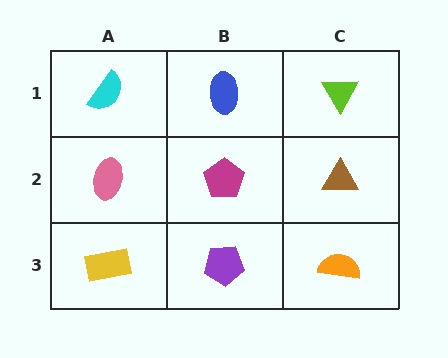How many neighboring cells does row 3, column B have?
3.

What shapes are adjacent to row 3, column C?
A brown triangle (row 2, column C), a purple pentagon (row 3, column B).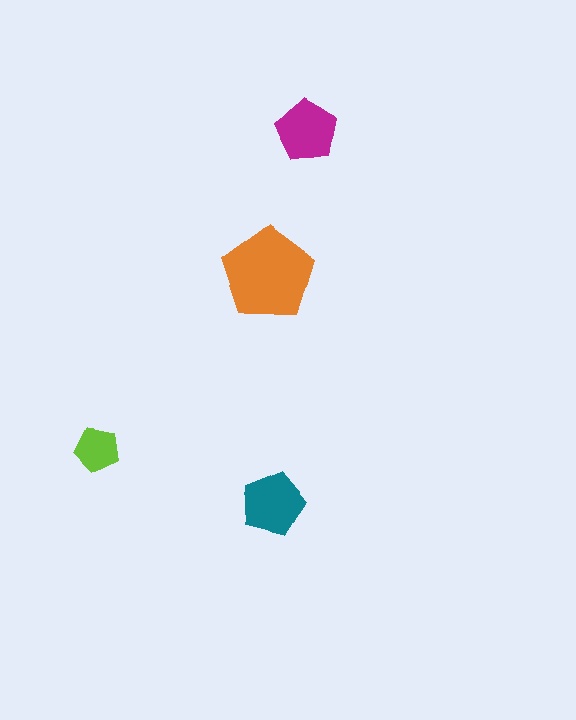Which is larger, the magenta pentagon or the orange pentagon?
The orange one.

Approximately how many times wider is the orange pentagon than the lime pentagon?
About 2 times wider.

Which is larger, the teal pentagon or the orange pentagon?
The orange one.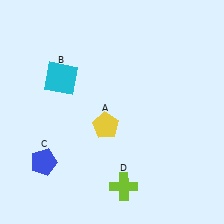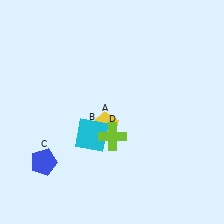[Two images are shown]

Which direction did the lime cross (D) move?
The lime cross (D) moved up.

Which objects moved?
The objects that moved are: the cyan square (B), the lime cross (D).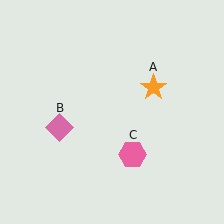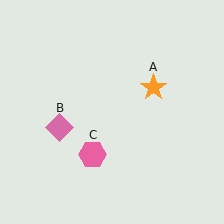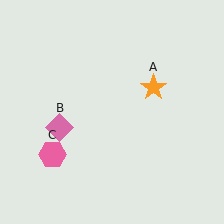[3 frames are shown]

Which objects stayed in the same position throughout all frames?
Orange star (object A) and pink diamond (object B) remained stationary.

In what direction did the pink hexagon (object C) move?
The pink hexagon (object C) moved left.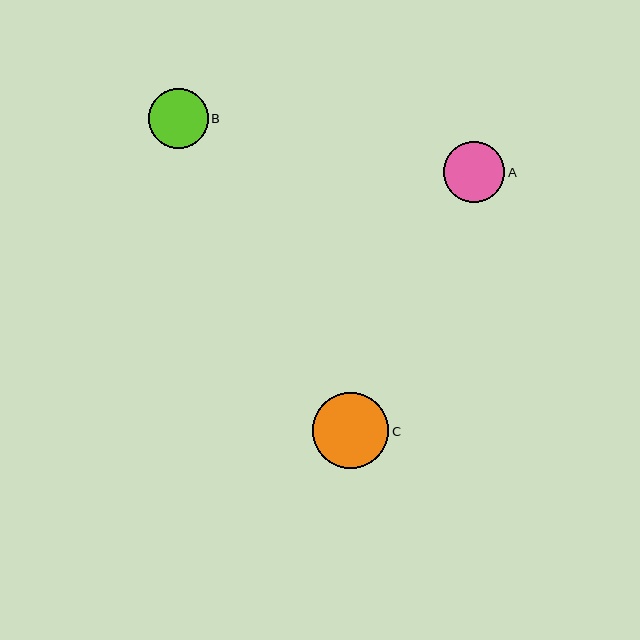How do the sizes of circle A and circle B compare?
Circle A and circle B are approximately the same size.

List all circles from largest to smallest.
From largest to smallest: C, A, B.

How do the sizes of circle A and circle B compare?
Circle A and circle B are approximately the same size.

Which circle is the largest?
Circle C is the largest with a size of approximately 76 pixels.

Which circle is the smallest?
Circle B is the smallest with a size of approximately 60 pixels.